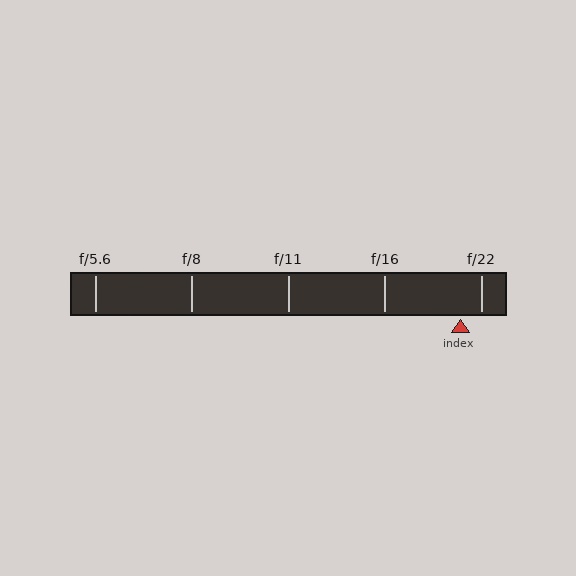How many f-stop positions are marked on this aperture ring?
There are 5 f-stop positions marked.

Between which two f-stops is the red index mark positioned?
The index mark is between f/16 and f/22.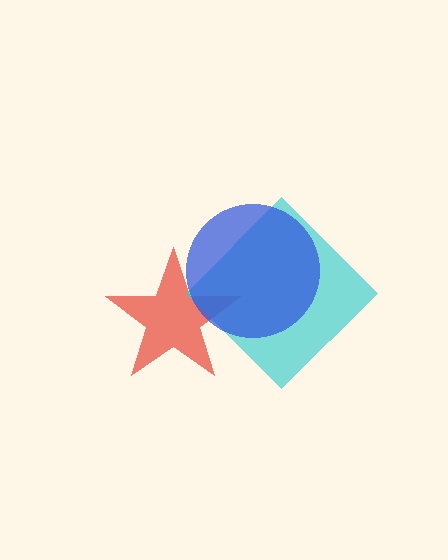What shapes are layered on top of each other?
The layered shapes are: a red star, a cyan diamond, a blue circle.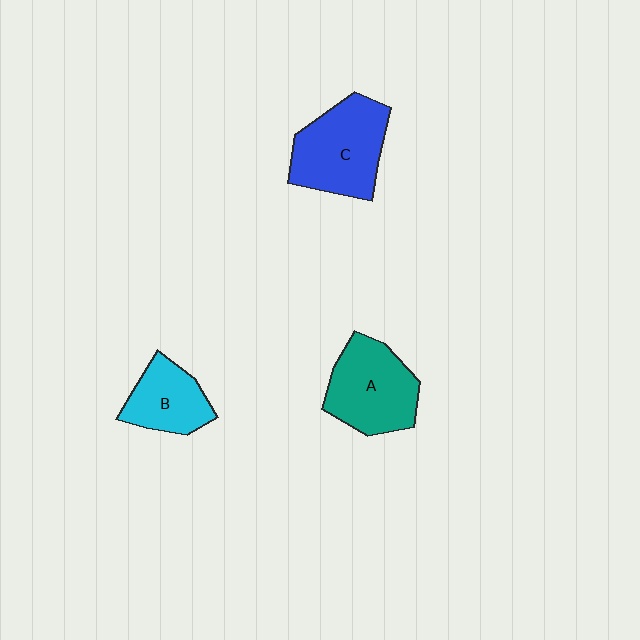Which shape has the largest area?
Shape C (blue).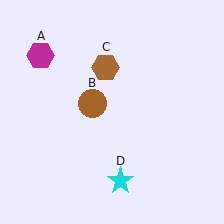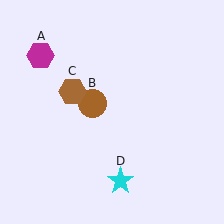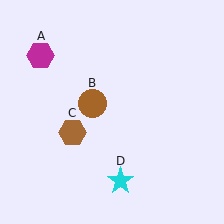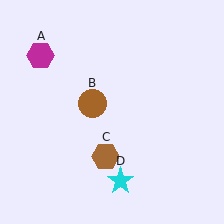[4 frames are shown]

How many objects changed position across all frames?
1 object changed position: brown hexagon (object C).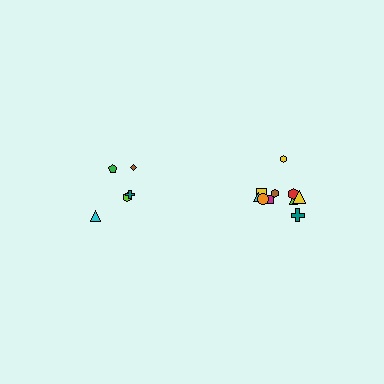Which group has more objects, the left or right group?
The right group.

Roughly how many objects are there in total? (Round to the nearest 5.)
Roughly 15 objects in total.